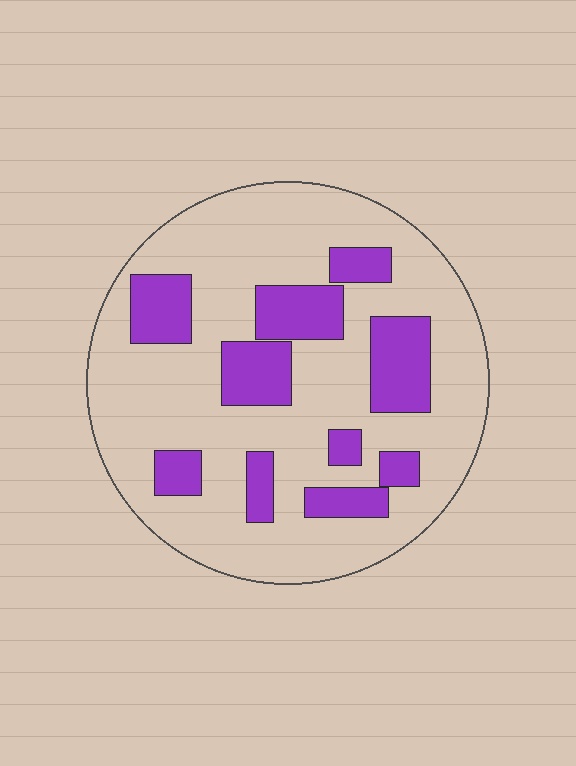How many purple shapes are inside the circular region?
10.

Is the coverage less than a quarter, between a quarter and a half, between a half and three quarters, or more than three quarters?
Less than a quarter.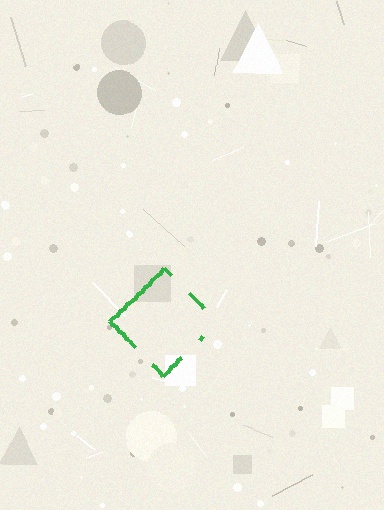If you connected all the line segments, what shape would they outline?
They would outline a diamond.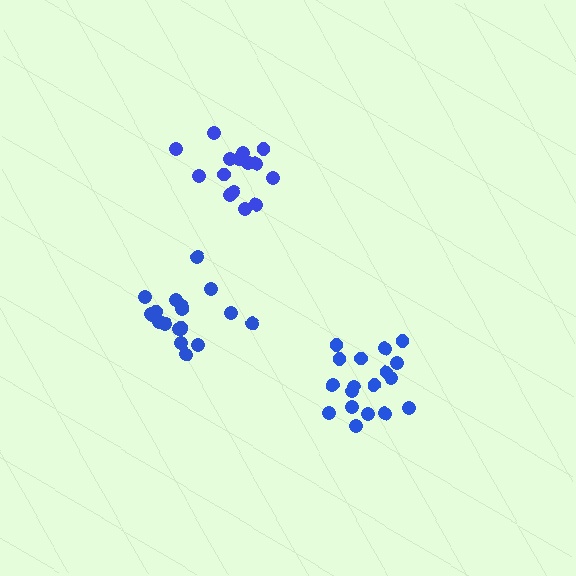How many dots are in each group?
Group 1: 18 dots, Group 2: 16 dots, Group 3: 19 dots (53 total).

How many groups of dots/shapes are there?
There are 3 groups.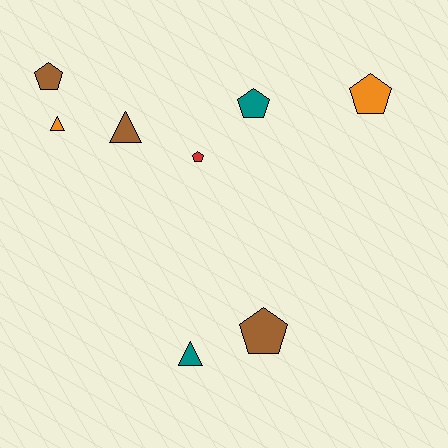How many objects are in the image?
There are 8 objects.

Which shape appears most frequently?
Pentagon, with 5 objects.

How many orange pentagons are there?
There is 1 orange pentagon.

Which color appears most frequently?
Brown, with 3 objects.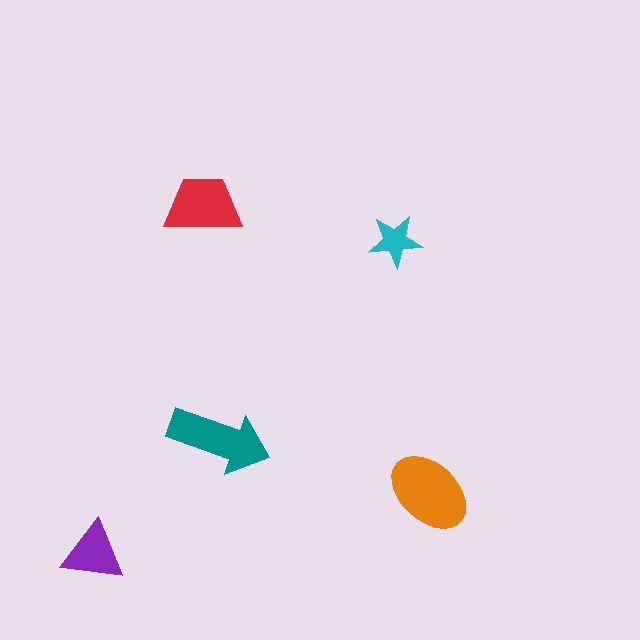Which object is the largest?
The orange ellipse.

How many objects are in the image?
There are 5 objects in the image.